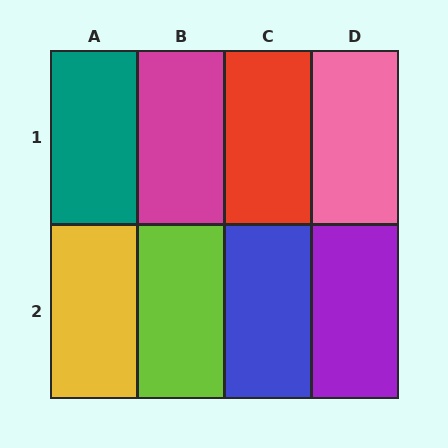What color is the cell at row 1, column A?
Teal.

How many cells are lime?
1 cell is lime.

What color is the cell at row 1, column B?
Magenta.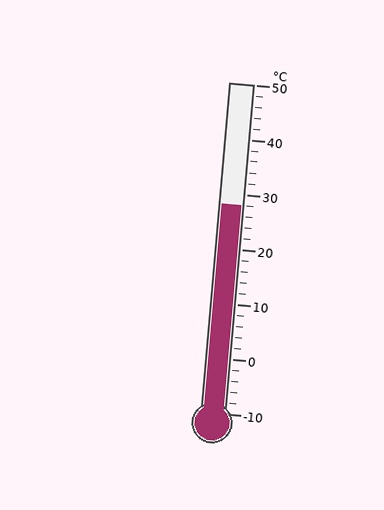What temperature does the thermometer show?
The thermometer shows approximately 28°C.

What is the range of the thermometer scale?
The thermometer scale ranges from -10°C to 50°C.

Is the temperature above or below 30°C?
The temperature is below 30°C.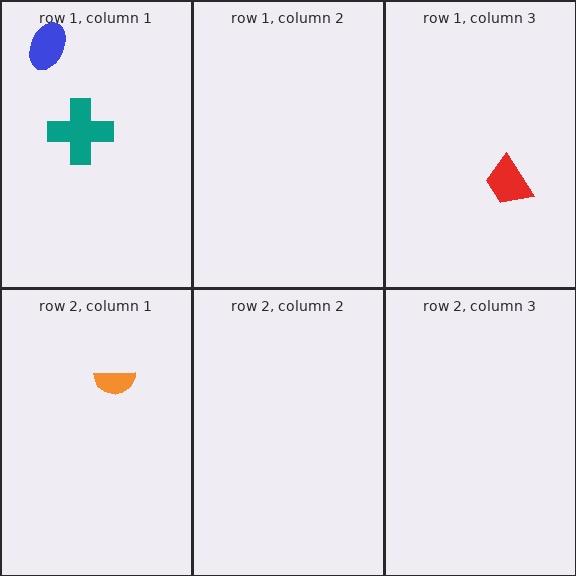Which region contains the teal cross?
The row 1, column 1 region.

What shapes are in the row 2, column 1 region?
The orange semicircle.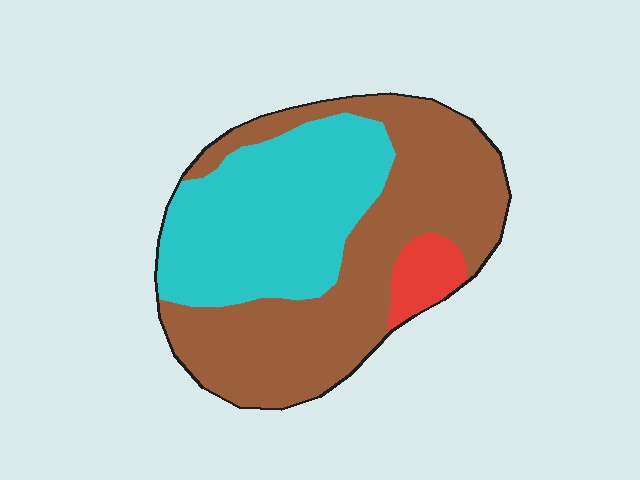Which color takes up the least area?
Red, at roughly 5%.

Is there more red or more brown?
Brown.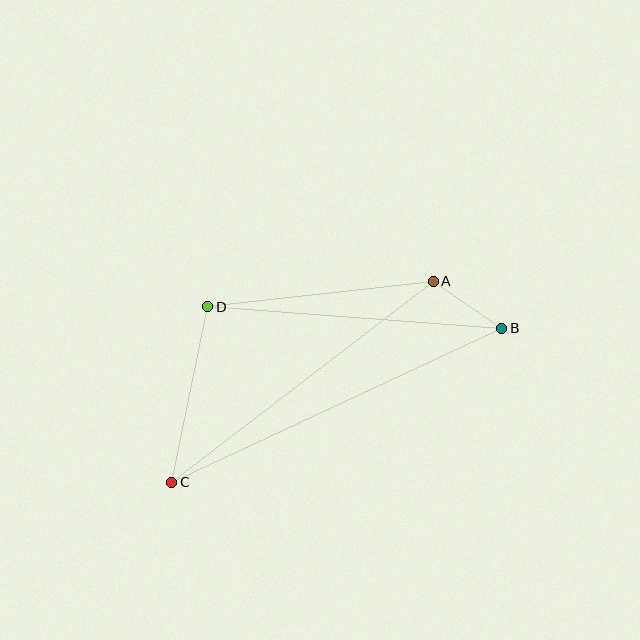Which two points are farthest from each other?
Points B and C are farthest from each other.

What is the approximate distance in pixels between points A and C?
The distance between A and C is approximately 330 pixels.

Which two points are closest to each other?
Points A and B are closest to each other.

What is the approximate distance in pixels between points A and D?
The distance between A and D is approximately 227 pixels.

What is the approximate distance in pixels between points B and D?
The distance between B and D is approximately 295 pixels.